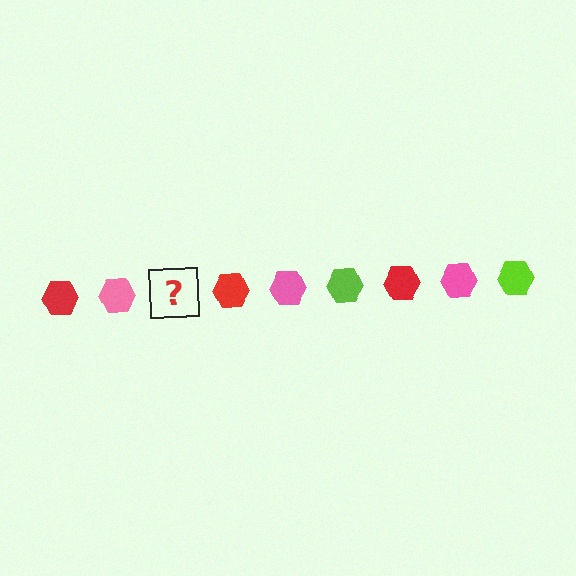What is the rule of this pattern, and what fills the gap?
The rule is that the pattern cycles through red, pink, lime hexagons. The gap should be filled with a lime hexagon.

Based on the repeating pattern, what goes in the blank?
The blank should be a lime hexagon.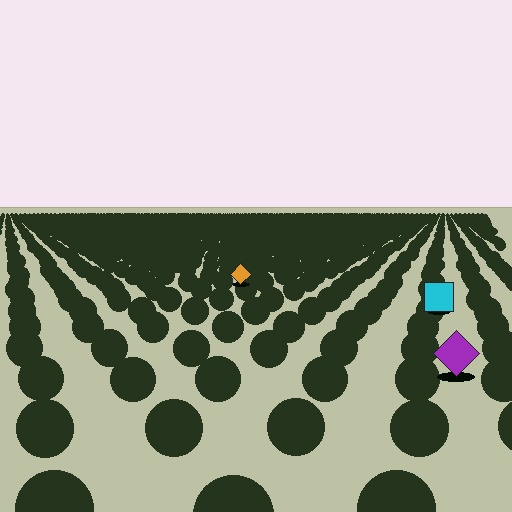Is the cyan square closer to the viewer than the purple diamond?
No. The purple diamond is closer — you can tell from the texture gradient: the ground texture is coarser near it.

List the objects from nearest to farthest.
From nearest to farthest: the purple diamond, the cyan square, the orange diamond.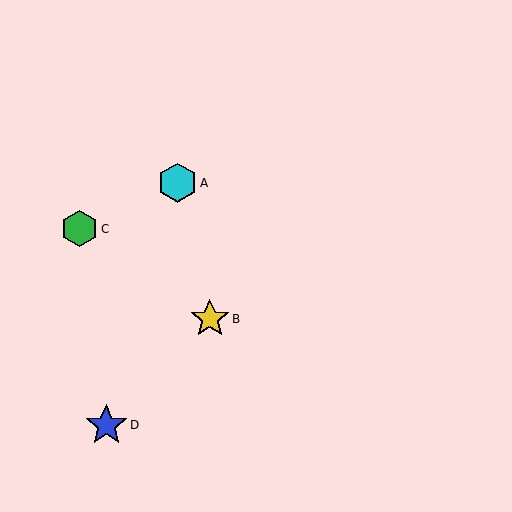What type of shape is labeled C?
Shape C is a green hexagon.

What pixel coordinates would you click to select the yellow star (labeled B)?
Click at (210, 319) to select the yellow star B.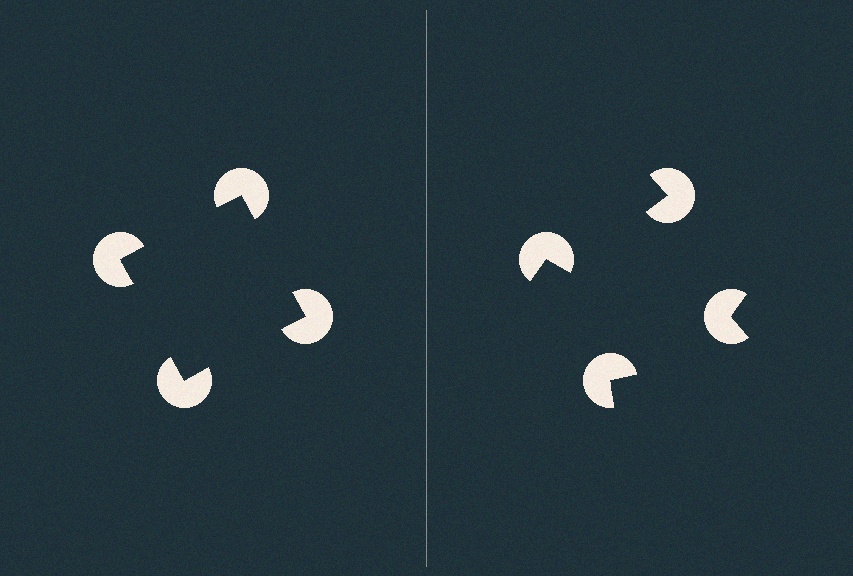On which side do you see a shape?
An illusory square appears on the left side. On the right side the wedge cuts are rotated, so no coherent shape forms.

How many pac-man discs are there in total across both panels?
8 — 4 on each side.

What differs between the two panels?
The pac-man discs are positioned identically on both sides; only the wedge orientations differ. On the left they align to a square; on the right they are misaligned.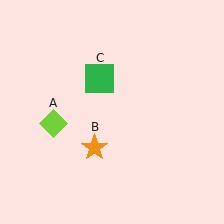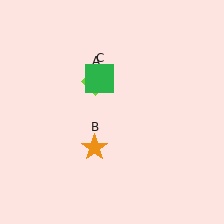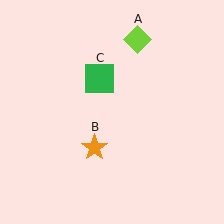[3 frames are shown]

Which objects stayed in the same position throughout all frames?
Orange star (object B) and green square (object C) remained stationary.